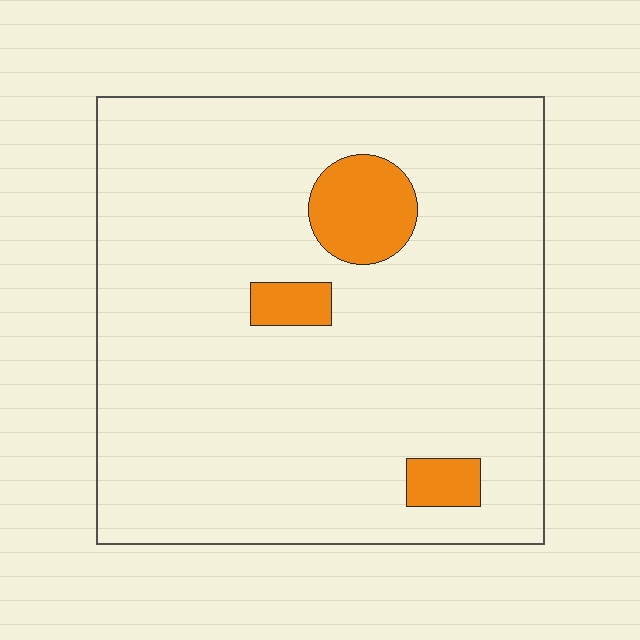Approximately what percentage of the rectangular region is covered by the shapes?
Approximately 10%.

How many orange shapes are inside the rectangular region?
3.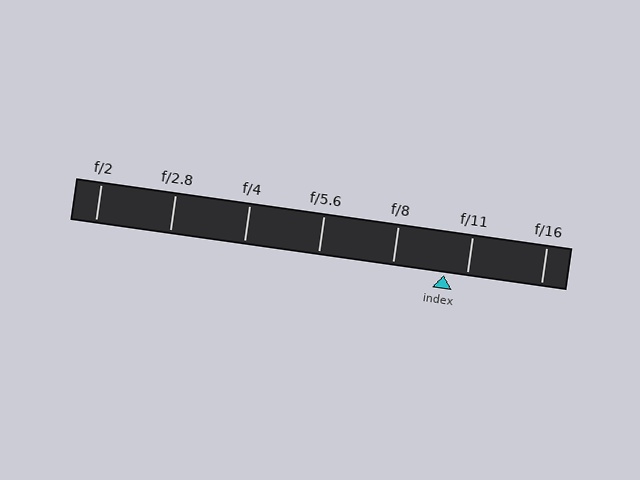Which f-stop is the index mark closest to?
The index mark is closest to f/11.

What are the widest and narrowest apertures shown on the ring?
The widest aperture shown is f/2 and the narrowest is f/16.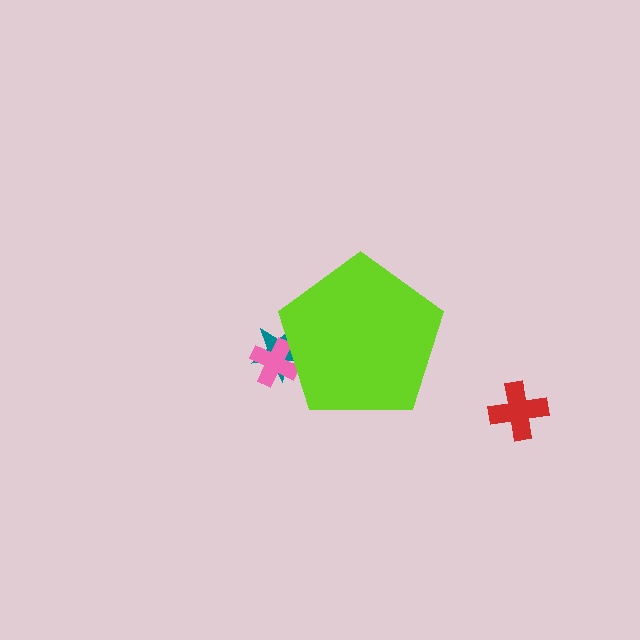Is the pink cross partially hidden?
Yes, the pink cross is partially hidden behind the lime pentagon.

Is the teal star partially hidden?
Yes, the teal star is partially hidden behind the lime pentagon.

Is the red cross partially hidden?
No, the red cross is fully visible.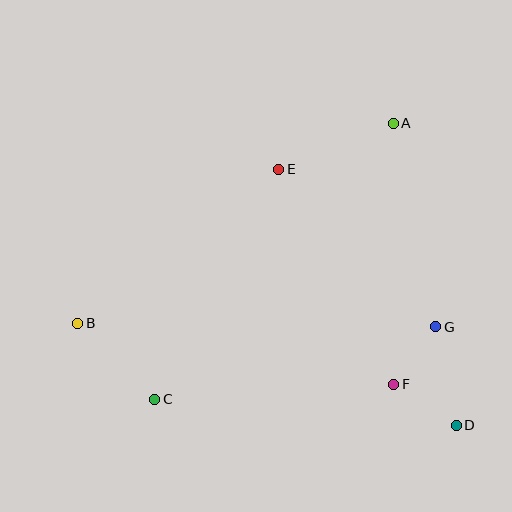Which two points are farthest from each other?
Points B and D are farthest from each other.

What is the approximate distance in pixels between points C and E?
The distance between C and E is approximately 261 pixels.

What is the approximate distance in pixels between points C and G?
The distance between C and G is approximately 290 pixels.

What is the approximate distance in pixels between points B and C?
The distance between B and C is approximately 108 pixels.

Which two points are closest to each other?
Points F and G are closest to each other.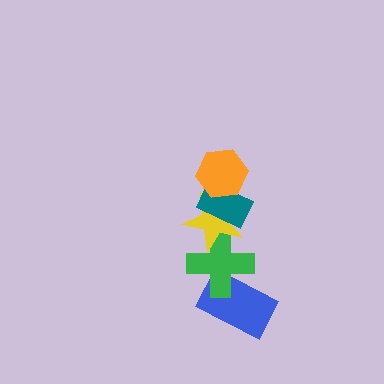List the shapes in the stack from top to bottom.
From top to bottom: the orange hexagon, the teal rectangle, the yellow star, the green cross, the blue rectangle.